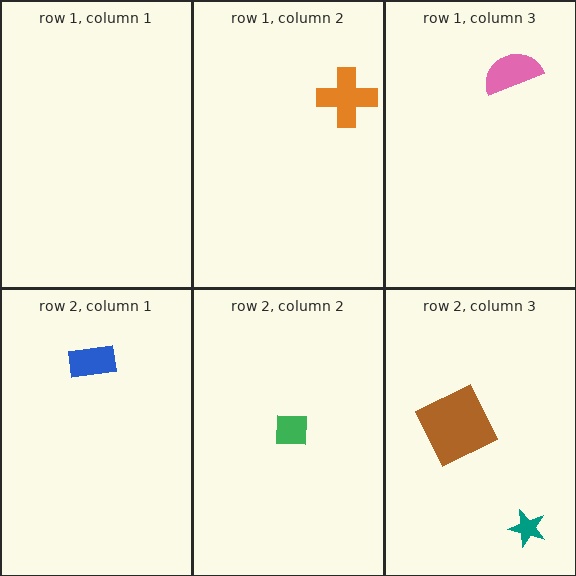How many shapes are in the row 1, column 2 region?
1.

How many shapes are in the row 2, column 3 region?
2.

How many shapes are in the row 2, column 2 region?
1.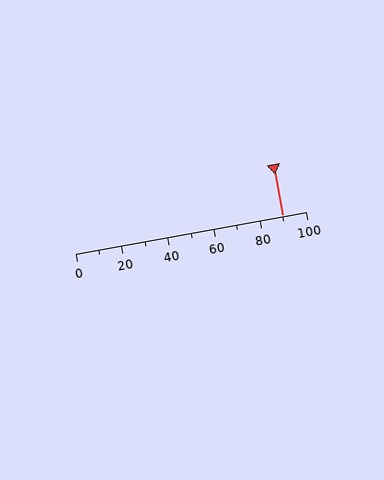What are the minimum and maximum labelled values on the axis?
The axis runs from 0 to 100.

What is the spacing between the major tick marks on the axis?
The major ticks are spaced 20 apart.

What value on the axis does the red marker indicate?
The marker indicates approximately 90.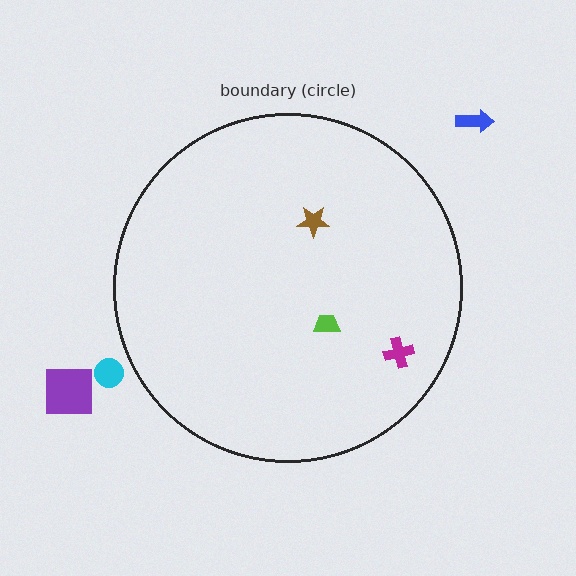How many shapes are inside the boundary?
3 inside, 3 outside.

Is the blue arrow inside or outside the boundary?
Outside.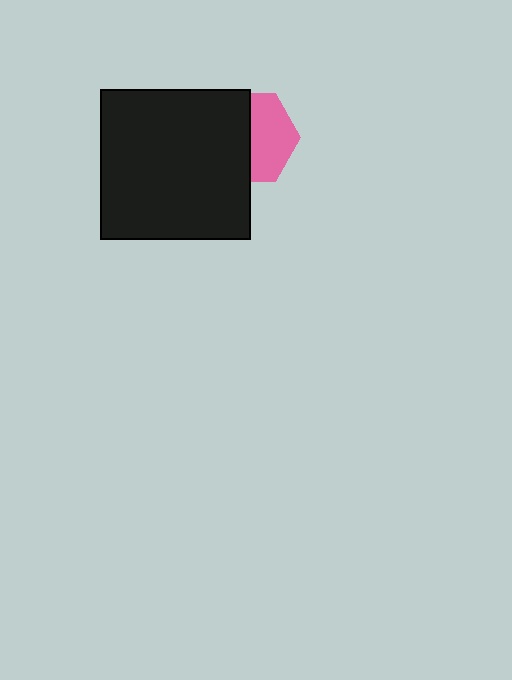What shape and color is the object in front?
The object in front is a black square.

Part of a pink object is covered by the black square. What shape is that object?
It is a hexagon.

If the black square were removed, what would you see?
You would see the complete pink hexagon.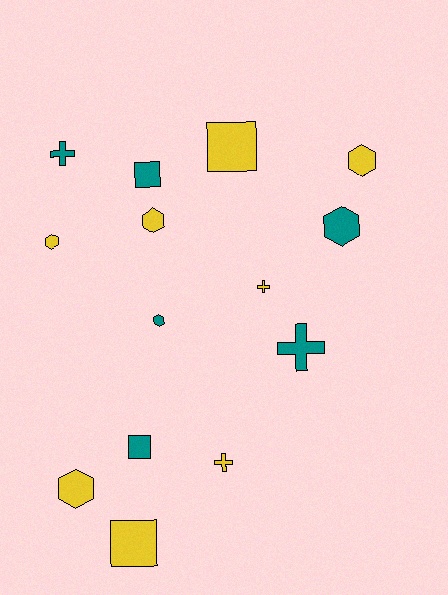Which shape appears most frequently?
Hexagon, with 6 objects.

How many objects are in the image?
There are 14 objects.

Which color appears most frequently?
Yellow, with 8 objects.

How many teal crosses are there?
There are 2 teal crosses.